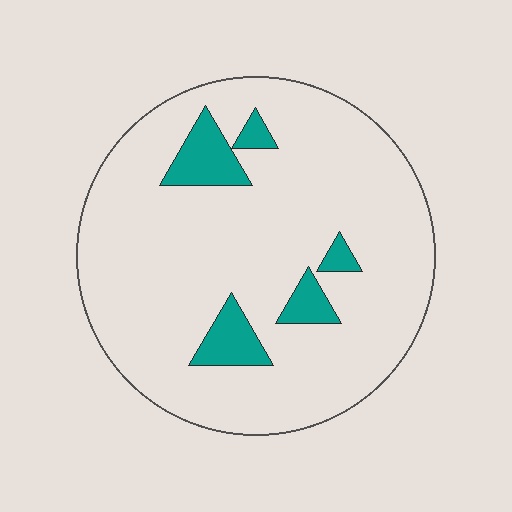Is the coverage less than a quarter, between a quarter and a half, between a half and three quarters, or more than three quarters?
Less than a quarter.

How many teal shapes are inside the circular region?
5.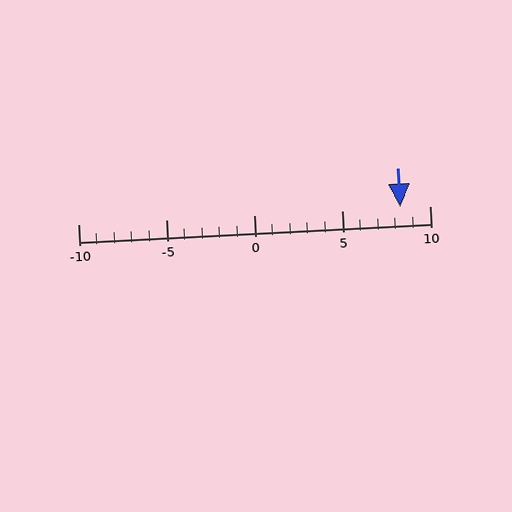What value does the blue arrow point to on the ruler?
The blue arrow points to approximately 8.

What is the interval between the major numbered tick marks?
The major tick marks are spaced 5 units apart.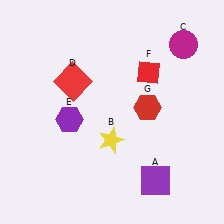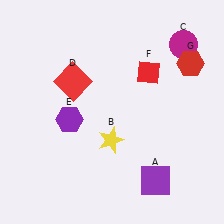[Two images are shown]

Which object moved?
The red hexagon (G) moved up.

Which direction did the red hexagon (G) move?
The red hexagon (G) moved up.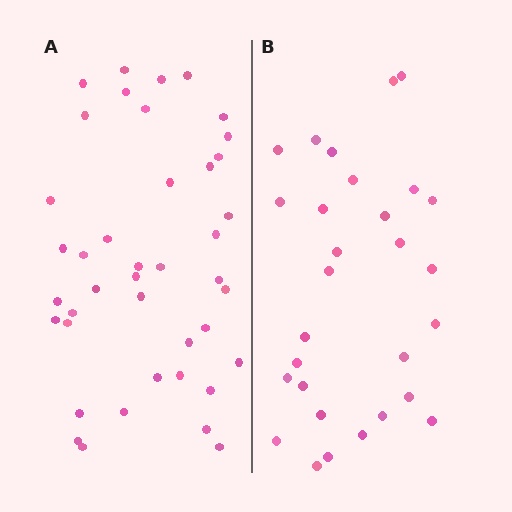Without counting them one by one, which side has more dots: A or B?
Region A (the left region) has more dots.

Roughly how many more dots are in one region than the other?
Region A has roughly 12 or so more dots than region B.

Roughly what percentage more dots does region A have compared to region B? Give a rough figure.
About 40% more.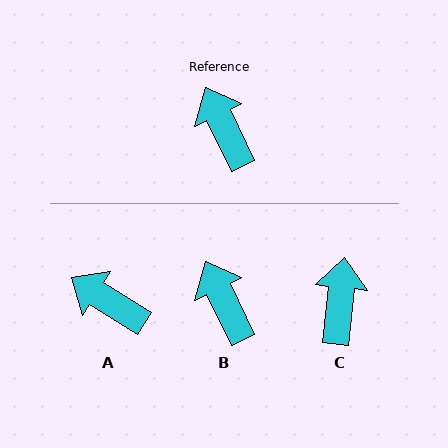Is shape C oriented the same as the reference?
No, it is off by about 32 degrees.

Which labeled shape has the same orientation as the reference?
B.